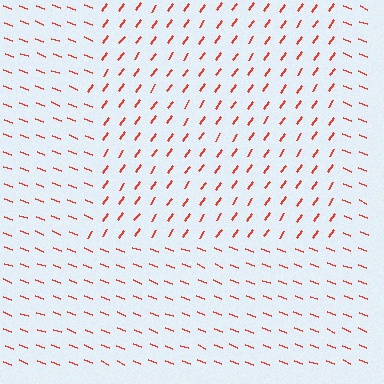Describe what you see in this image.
The image is filled with small red line segments. A rectangle region in the image has lines oriented differently from the surrounding lines, creating a visible texture boundary.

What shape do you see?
I see a rectangle.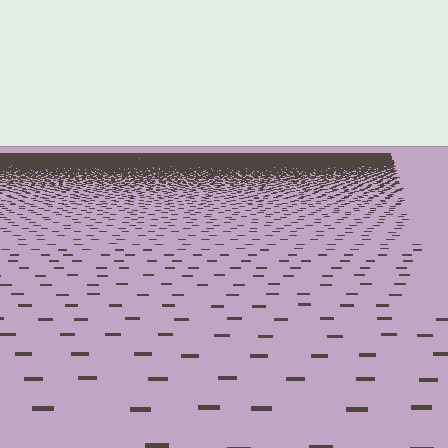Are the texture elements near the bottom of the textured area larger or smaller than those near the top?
Larger. Near the bottom, elements are closer to the viewer and appear at a bigger on-screen size.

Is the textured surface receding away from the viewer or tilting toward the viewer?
The surface is receding away from the viewer. Texture elements get smaller and denser toward the top.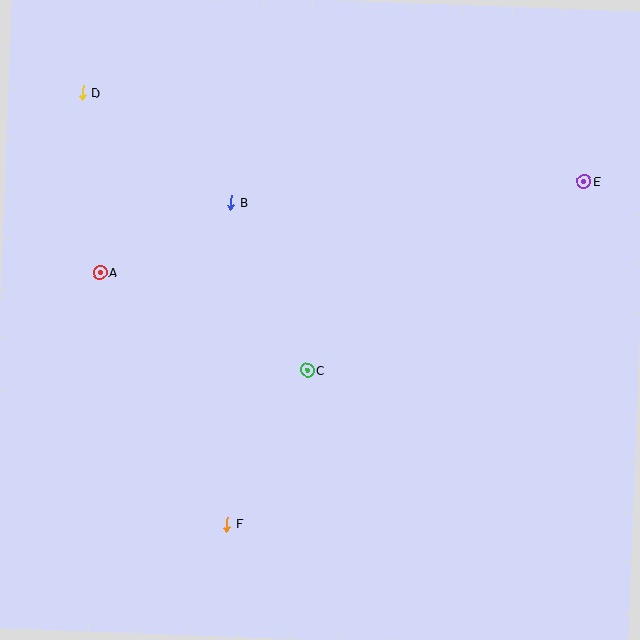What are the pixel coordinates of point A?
Point A is at (100, 272).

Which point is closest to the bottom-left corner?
Point F is closest to the bottom-left corner.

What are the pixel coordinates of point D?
Point D is at (83, 93).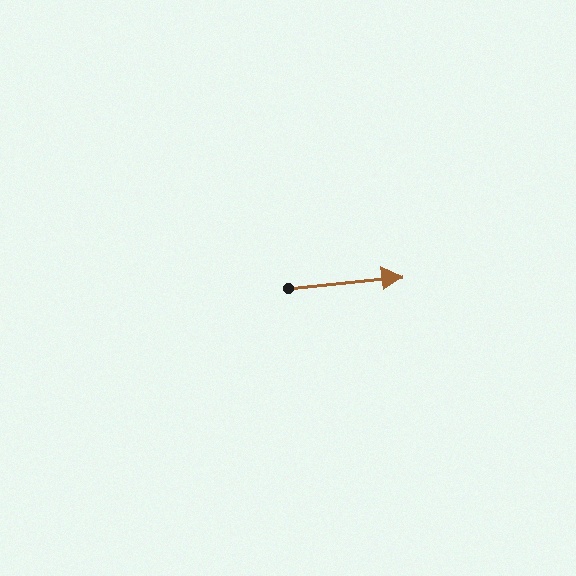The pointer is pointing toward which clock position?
Roughly 3 o'clock.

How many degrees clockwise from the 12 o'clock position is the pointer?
Approximately 84 degrees.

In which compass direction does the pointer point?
East.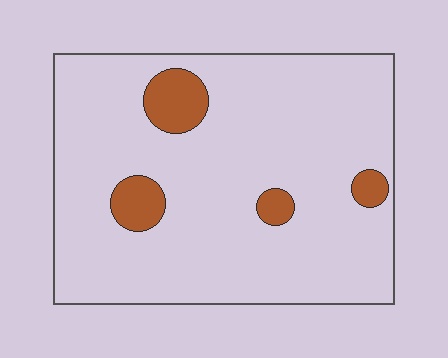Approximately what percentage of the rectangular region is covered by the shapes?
Approximately 10%.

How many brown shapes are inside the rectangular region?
4.